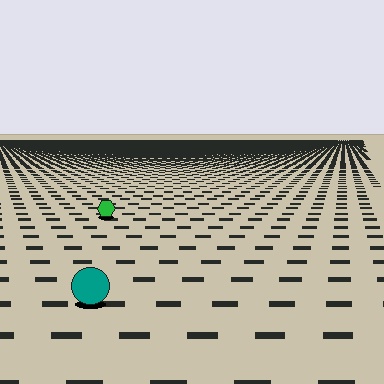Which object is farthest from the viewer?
The green hexagon is farthest from the viewer. It appears smaller and the ground texture around it is denser.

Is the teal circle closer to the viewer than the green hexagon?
Yes. The teal circle is closer — you can tell from the texture gradient: the ground texture is coarser near it.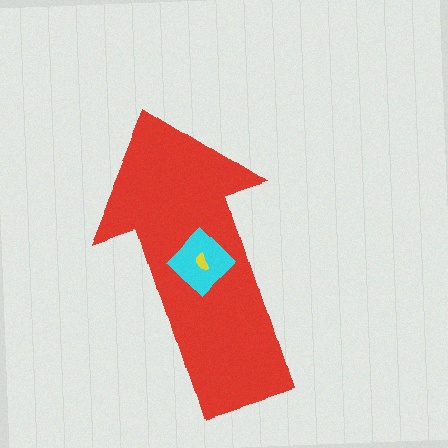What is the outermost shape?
The red arrow.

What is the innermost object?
The yellow semicircle.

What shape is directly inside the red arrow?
The cyan diamond.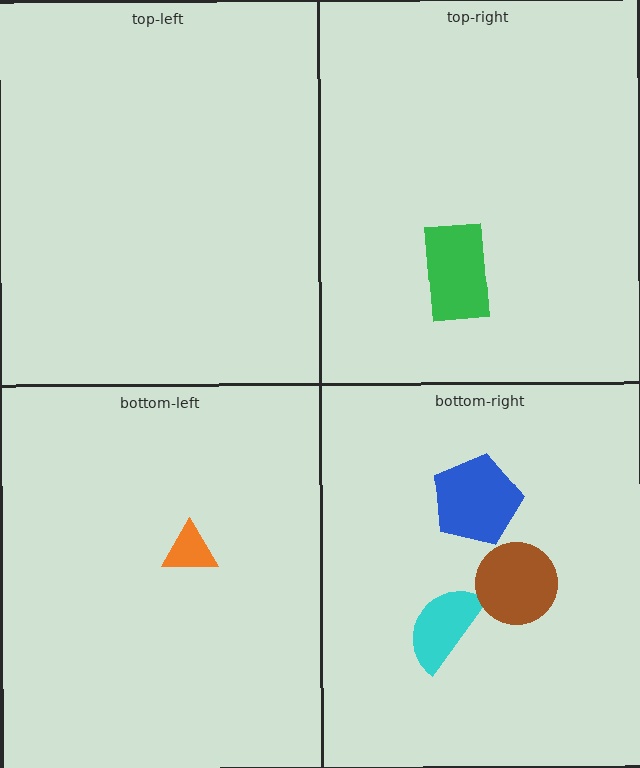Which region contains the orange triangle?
The bottom-left region.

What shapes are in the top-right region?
The green rectangle.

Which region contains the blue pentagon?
The bottom-right region.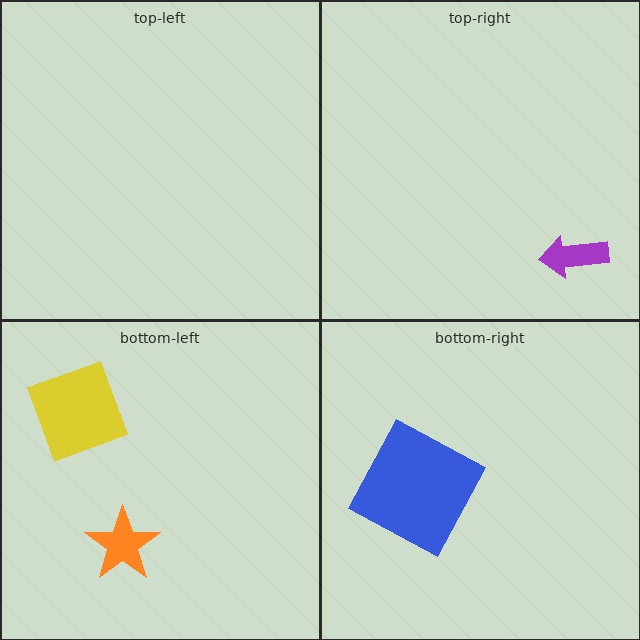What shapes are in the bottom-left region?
The orange star, the yellow diamond.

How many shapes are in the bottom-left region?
2.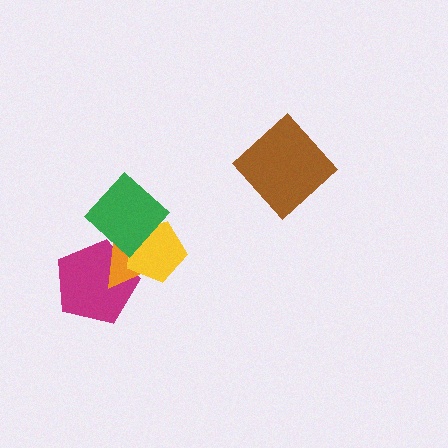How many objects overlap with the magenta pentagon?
3 objects overlap with the magenta pentagon.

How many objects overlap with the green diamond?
3 objects overlap with the green diamond.